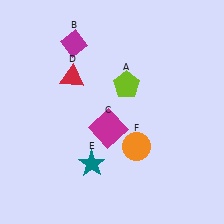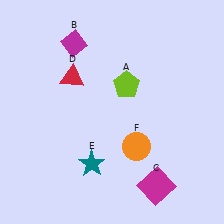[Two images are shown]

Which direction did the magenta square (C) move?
The magenta square (C) moved down.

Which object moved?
The magenta square (C) moved down.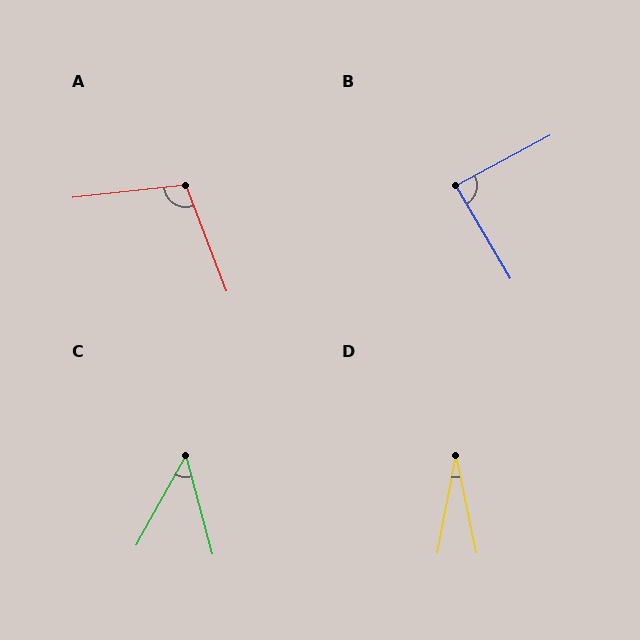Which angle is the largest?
A, at approximately 105 degrees.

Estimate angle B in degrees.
Approximately 88 degrees.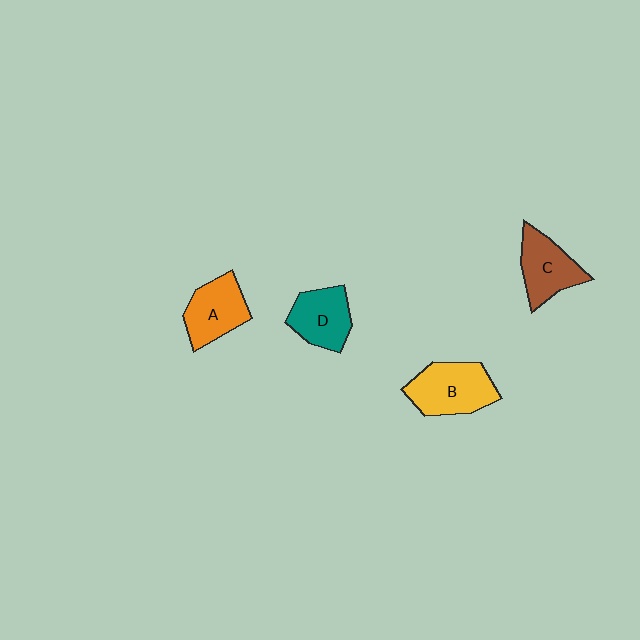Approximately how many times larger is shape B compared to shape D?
Approximately 1.3 times.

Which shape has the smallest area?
Shape D (teal).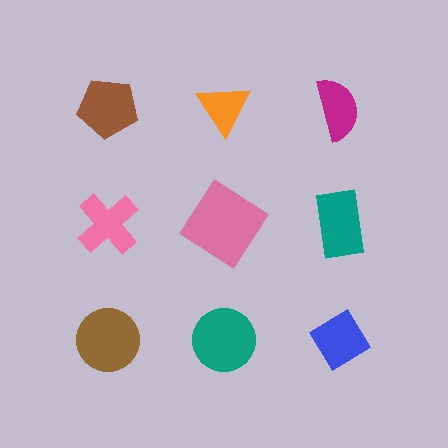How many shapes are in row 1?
3 shapes.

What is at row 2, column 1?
A pink cross.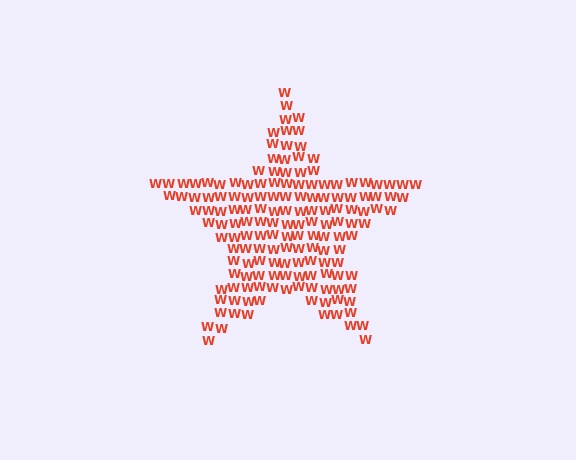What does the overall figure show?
The overall figure shows a star.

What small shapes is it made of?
It is made of small letter W's.